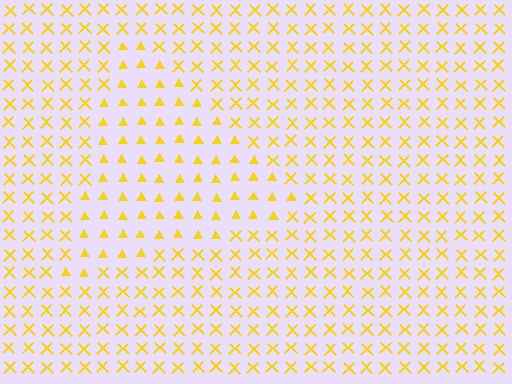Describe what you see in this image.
The image is filled with small yellow elements arranged in a uniform grid. A triangle-shaped region contains triangles, while the surrounding area contains X marks. The boundary is defined purely by the change in element shape.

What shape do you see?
I see a triangle.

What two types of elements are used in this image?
The image uses triangles inside the triangle region and X marks outside it.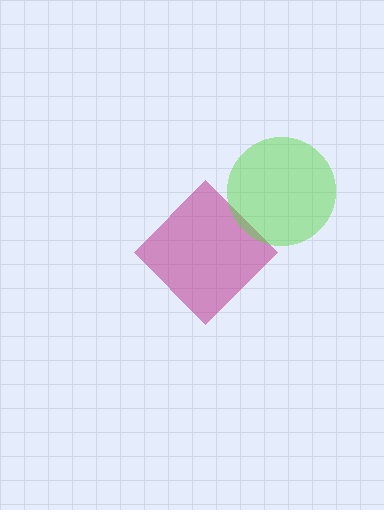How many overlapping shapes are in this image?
There are 2 overlapping shapes in the image.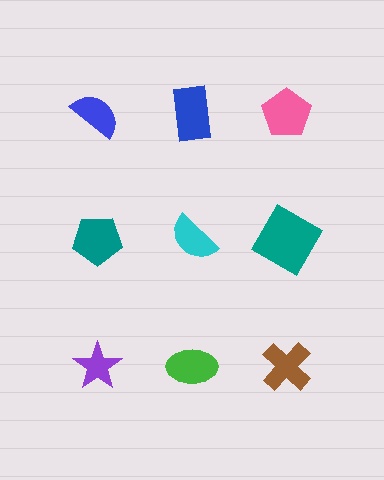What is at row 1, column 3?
A pink pentagon.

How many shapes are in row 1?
3 shapes.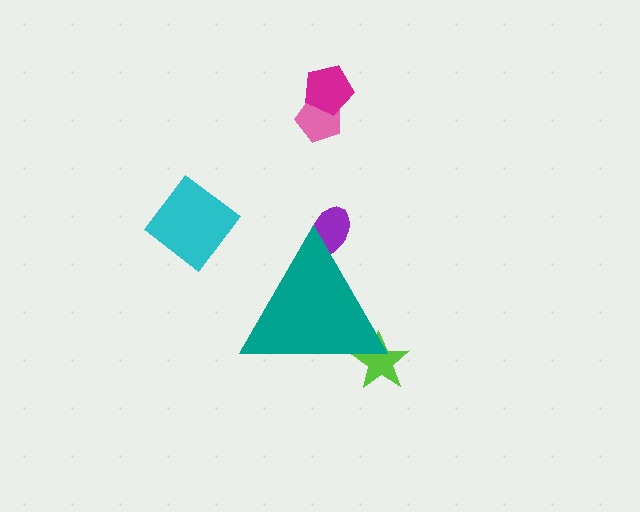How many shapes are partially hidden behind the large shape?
2 shapes are partially hidden.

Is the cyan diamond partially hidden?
No, the cyan diamond is fully visible.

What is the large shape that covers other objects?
A teal triangle.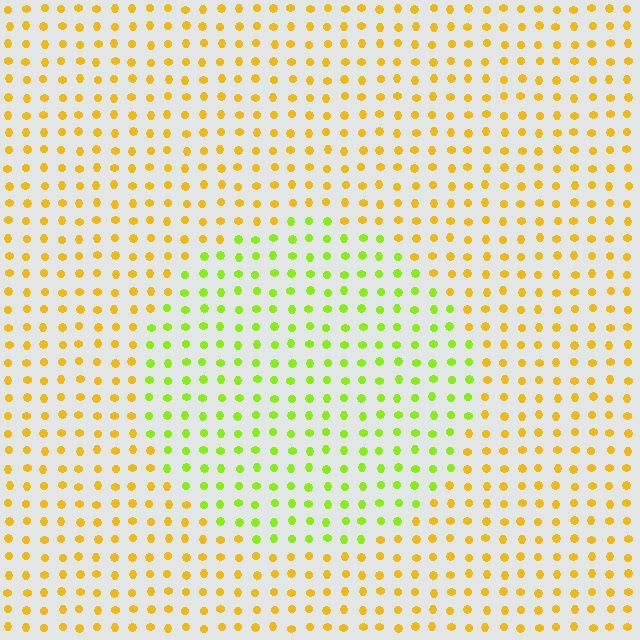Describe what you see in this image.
The image is filled with small yellow elements in a uniform arrangement. A circle-shaped region is visible where the elements are tinted to a slightly different hue, forming a subtle color boundary.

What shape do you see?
I see a circle.